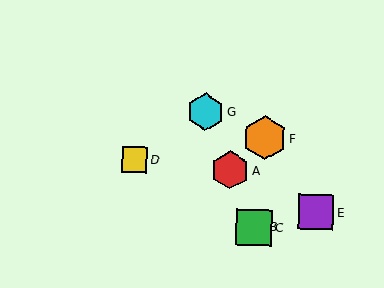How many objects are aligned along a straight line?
4 objects (A, B, C, G) are aligned along a straight line.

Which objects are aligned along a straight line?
Objects A, B, C, G are aligned along a straight line.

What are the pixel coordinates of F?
Object F is at (264, 138).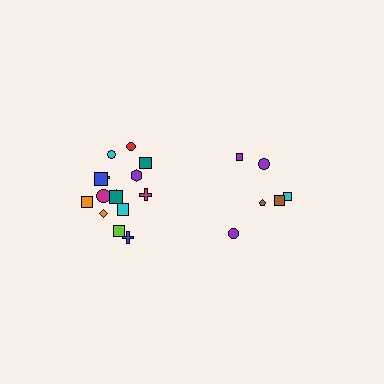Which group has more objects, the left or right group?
The left group.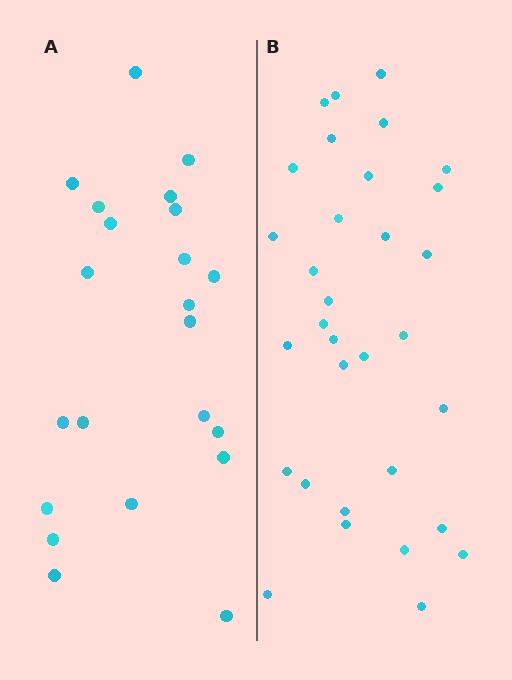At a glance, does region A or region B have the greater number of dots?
Region B (the right region) has more dots.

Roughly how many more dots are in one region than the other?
Region B has roughly 10 or so more dots than region A.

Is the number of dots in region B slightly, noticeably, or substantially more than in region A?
Region B has substantially more. The ratio is roughly 1.5 to 1.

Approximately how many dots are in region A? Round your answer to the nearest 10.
About 20 dots. (The exact count is 22, which rounds to 20.)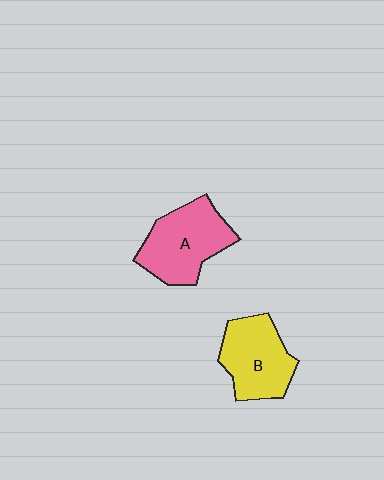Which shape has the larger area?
Shape A (pink).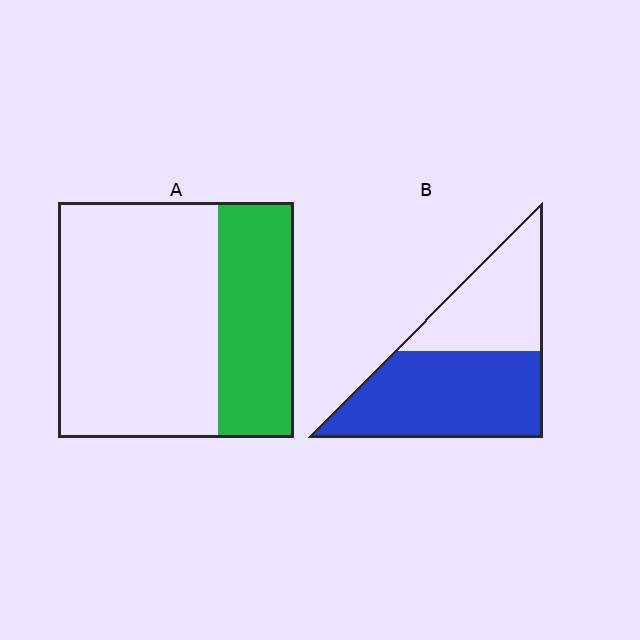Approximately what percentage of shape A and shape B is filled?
A is approximately 30% and B is approximately 60%.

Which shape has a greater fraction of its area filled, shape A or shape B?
Shape B.